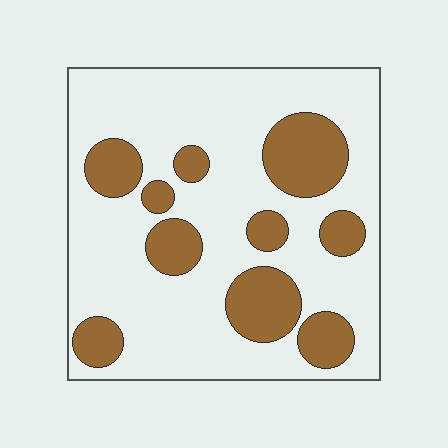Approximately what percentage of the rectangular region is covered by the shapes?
Approximately 25%.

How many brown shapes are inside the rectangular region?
10.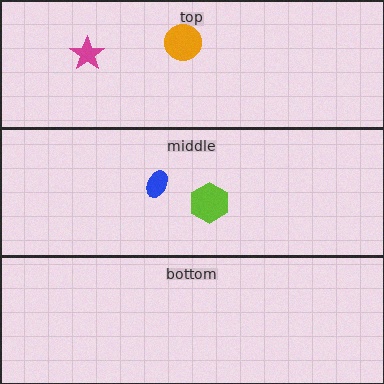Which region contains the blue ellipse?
The middle region.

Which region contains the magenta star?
The top region.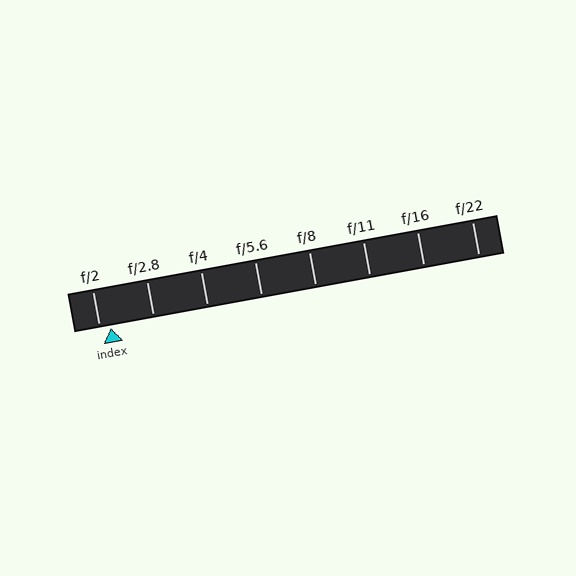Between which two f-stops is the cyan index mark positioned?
The index mark is between f/2 and f/2.8.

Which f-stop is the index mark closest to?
The index mark is closest to f/2.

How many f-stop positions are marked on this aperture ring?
There are 8 f-stop positions marked.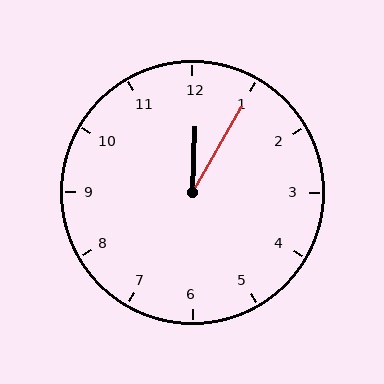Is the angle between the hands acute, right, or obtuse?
It is acute.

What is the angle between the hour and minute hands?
Approximately 28 degrees.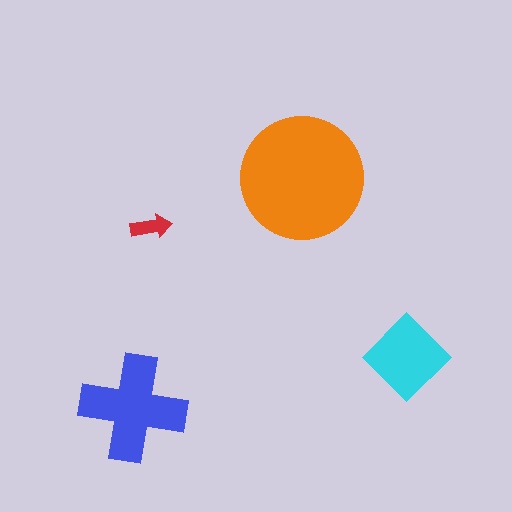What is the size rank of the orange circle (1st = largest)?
1st.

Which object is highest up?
The orange circle is topmost.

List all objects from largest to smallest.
The orange circle, the blue cross, the cyan diamond, the red arrow.